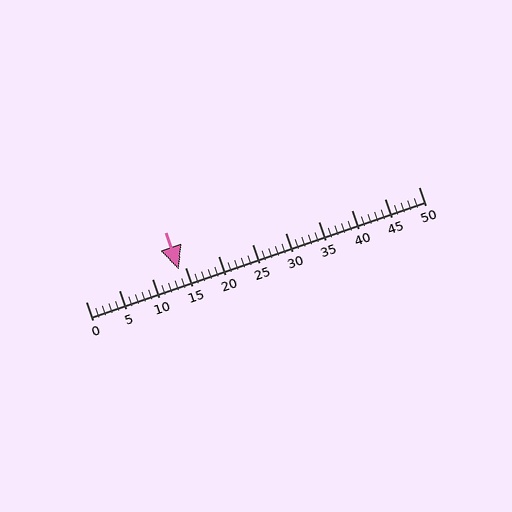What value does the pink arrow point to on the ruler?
The pink arrow points to approximately 14.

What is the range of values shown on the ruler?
The ruler shows values from 0 to 50.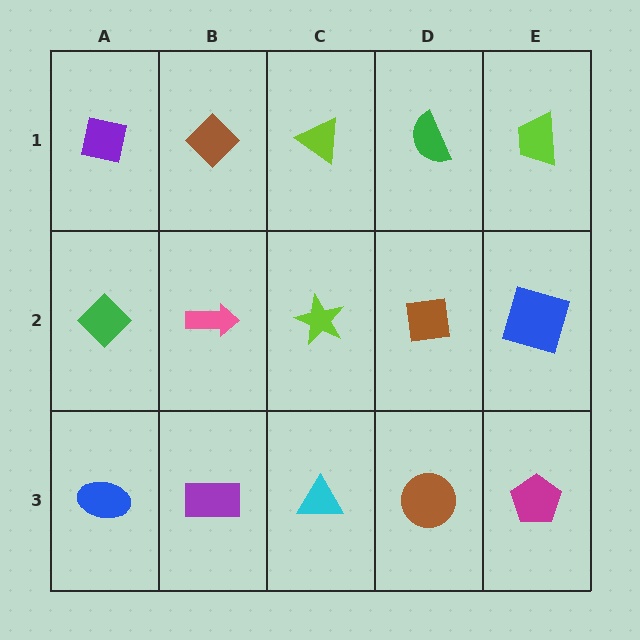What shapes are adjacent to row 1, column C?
A lime star (row 2, column C), a brown diamond (row 1, column B), a green semicircle (row 1, column D).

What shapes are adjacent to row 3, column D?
A brown square (row 2, column D), a cyan triangle (row 3, column C), a magenta pentagon (row 3, column E).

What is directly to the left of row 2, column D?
A lime star.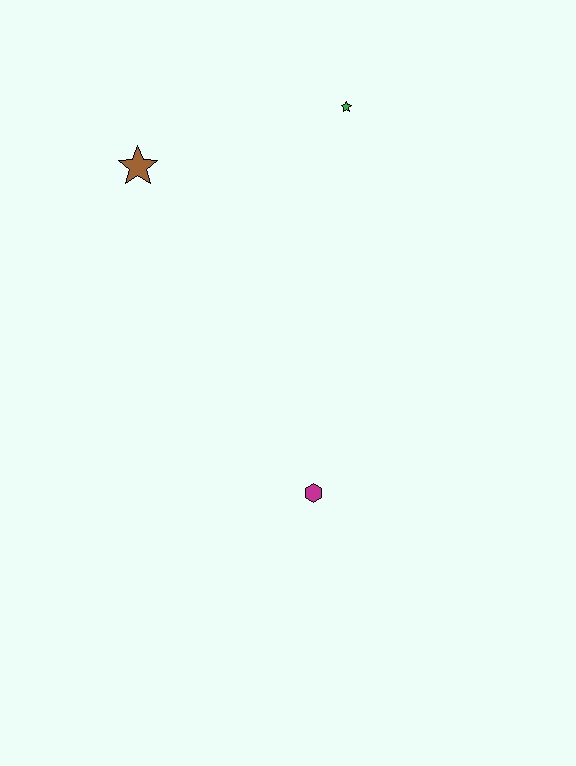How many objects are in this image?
There are 3 objects.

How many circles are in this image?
There are no circles.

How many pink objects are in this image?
There are no pink objects.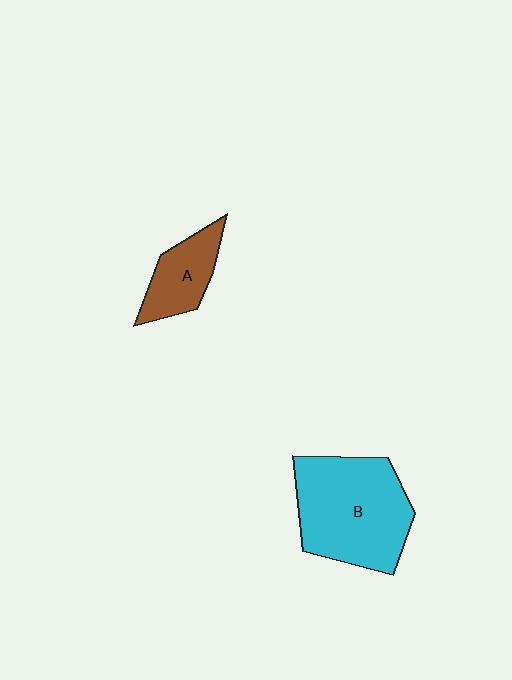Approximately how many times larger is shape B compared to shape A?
Approximately 2.3 times.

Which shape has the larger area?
Shape B (cyan).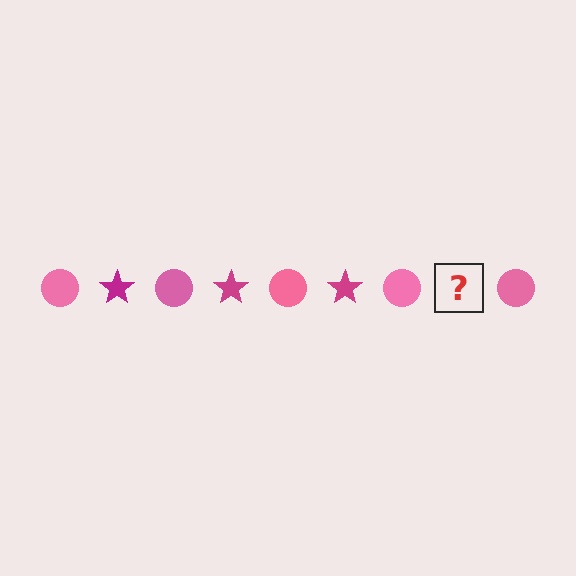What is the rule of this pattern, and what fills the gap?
The rule is that the pattern alternates between pink circle and magenta star. The gap should be filled with a magenta star.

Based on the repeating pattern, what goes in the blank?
The blank should be a magenta star.